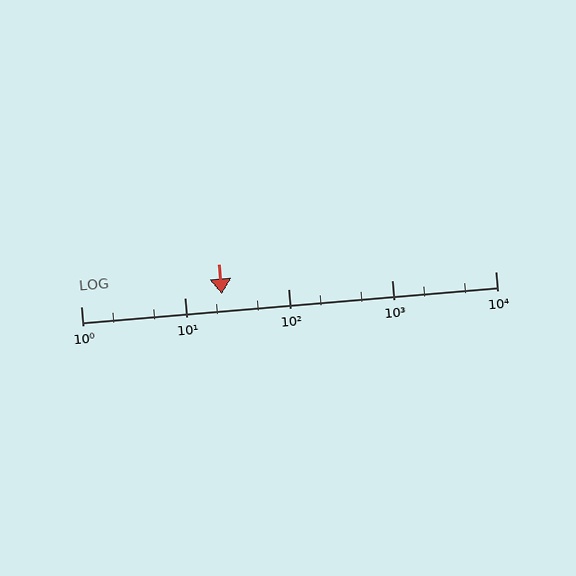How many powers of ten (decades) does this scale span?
The scale spans 4 decades, from 1 to 10000.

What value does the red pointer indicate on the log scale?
The pointer indicates approximately 23.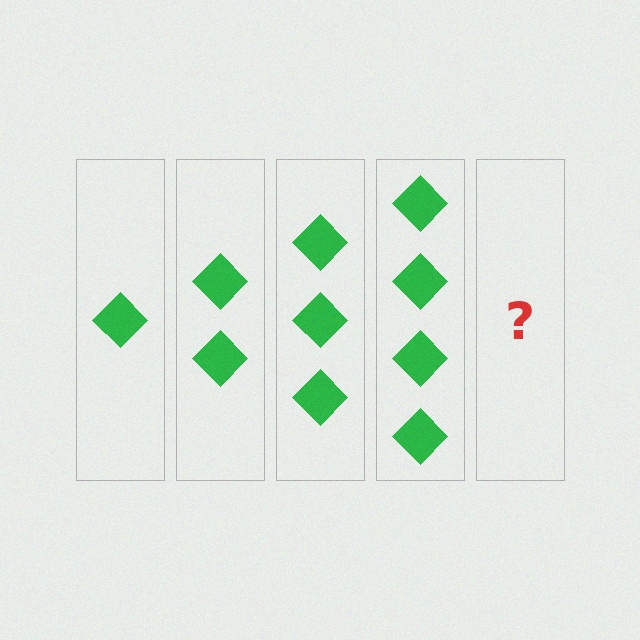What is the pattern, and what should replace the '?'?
The pattern is that each step adds one more diamond. The '?' should be 5 diamonds.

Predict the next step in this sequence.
The next step is 5 diamonds.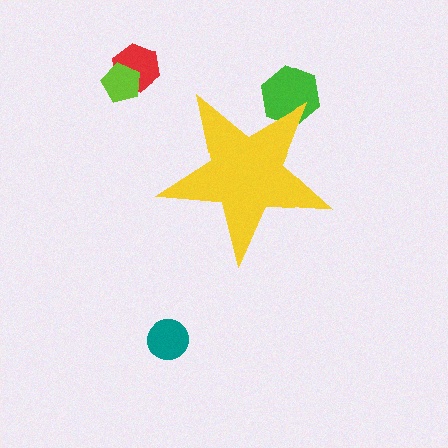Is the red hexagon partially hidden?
No, the red hexagon is fully visible.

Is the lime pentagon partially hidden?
No, the lime pentagon is fully visible.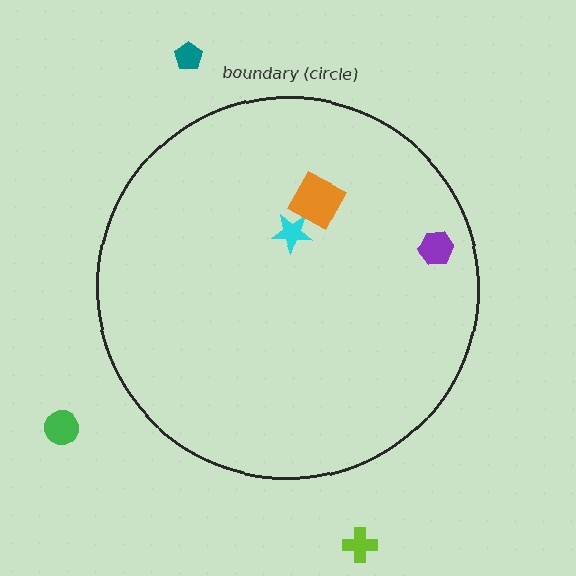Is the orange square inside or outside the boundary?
Inside.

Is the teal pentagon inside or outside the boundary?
Outside.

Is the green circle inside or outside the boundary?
Outside.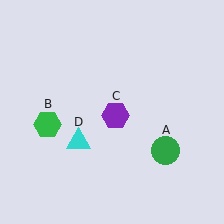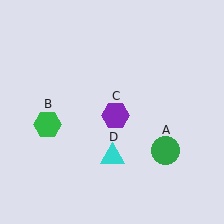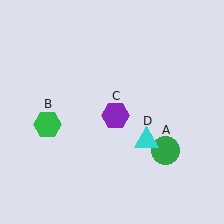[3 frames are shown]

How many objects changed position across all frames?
1 object changed position: cyan triangle (object D).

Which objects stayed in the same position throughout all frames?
Green circle (object A) and green hexagon (object B) and purple hexagon (object C) remained stationary.